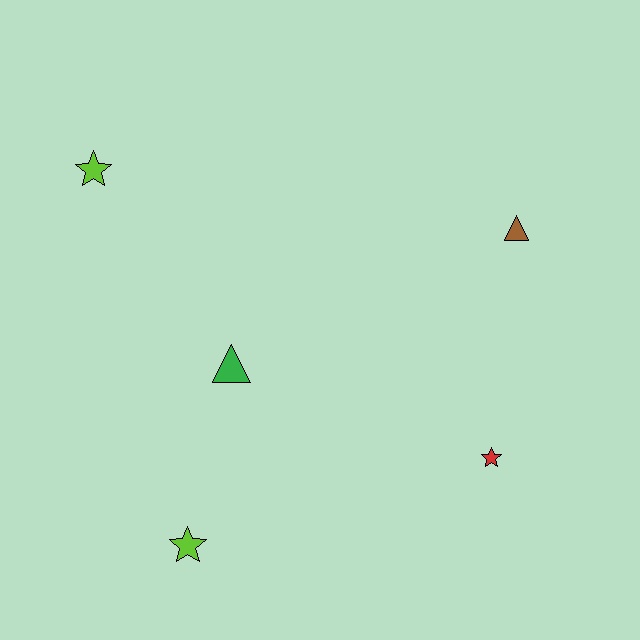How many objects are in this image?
There are 5 objects.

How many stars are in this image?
There are 3 stars.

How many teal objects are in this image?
There are no teal objects.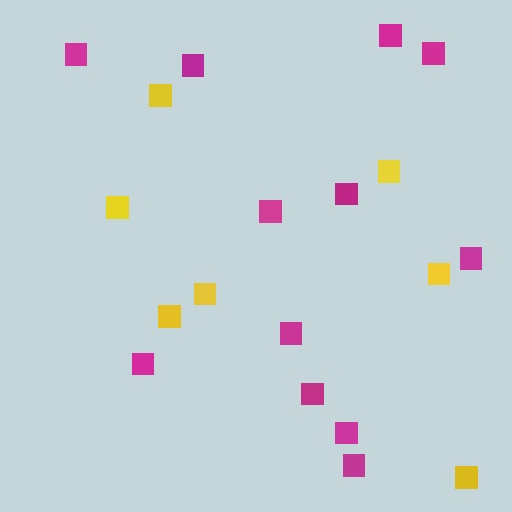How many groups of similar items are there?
There are 2 groups: one group of magenta squares (12) and one group of yellow squares (7).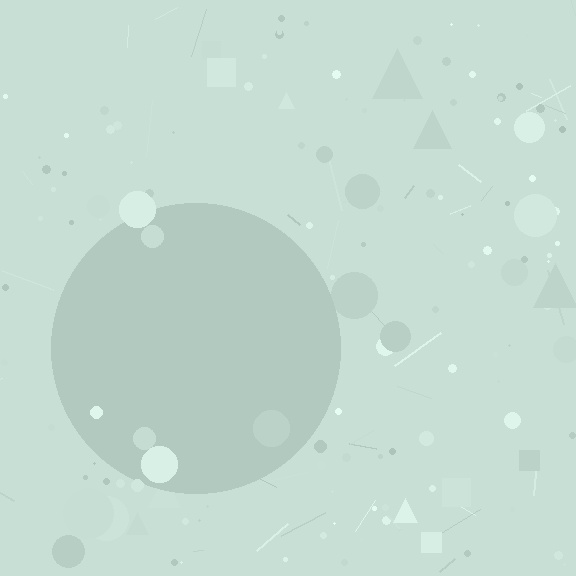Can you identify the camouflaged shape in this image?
The camouflaged shape is a circle.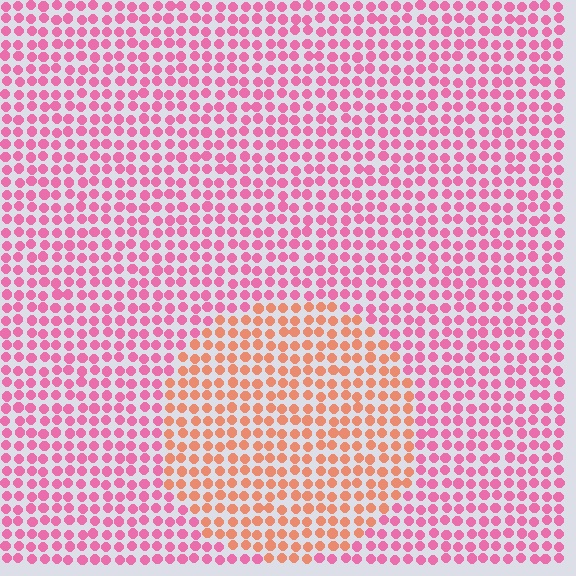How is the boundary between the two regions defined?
The boundary is defined purely by a slight shift in hue (about 43 degrees). Spacing, size, and orientation are identical on both sides.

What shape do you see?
I see a circle.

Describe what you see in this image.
The image is filled with small pink elements in a uniform arrangement. A circle-shaped region is visible where the elements are tinted to a slightly different hue, forming a subtle color boundary.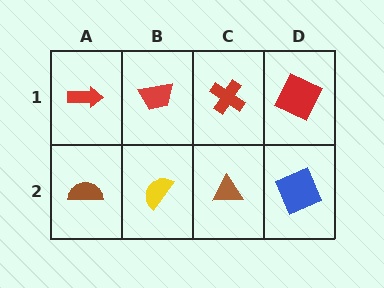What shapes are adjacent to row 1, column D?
A blue square (row 2, column D), a red cross (row 1, column C).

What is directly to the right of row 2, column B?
A brown triangle.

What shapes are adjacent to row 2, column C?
A red cross (row 1, column C), a yellow semicircle (row 2, column B), a blue square (row 2, column D).